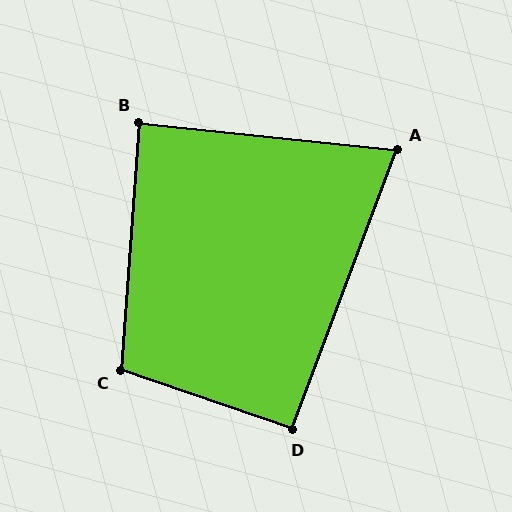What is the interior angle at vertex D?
Approximately 92 degrees (approximately right).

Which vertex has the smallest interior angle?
A, at approximately 75 degrees.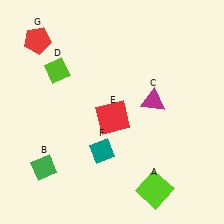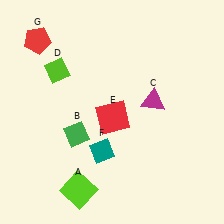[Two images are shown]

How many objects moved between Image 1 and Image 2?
2 objects moved between the two images.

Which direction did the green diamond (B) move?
The green diamond (B) moved up.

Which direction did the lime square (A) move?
The lime square (A) moved left.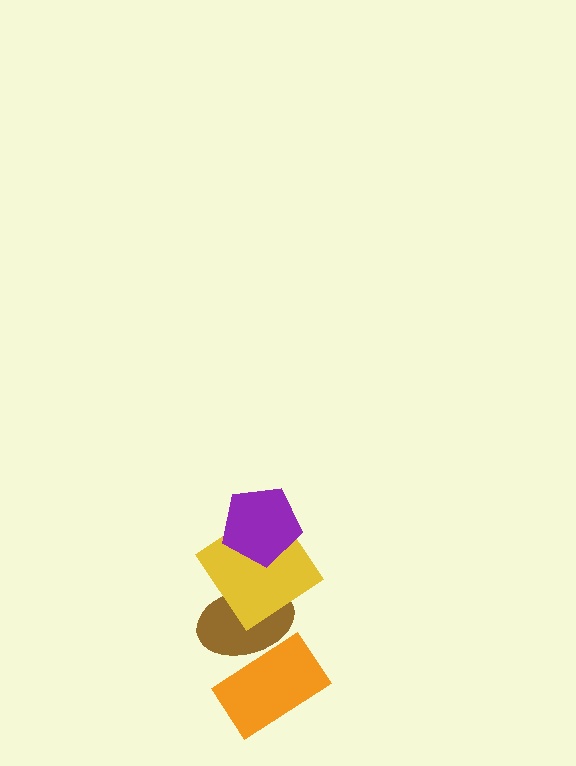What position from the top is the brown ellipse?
The brown ellipse is 3rd from the top.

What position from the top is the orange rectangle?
The orange rectangle is 4th from the top.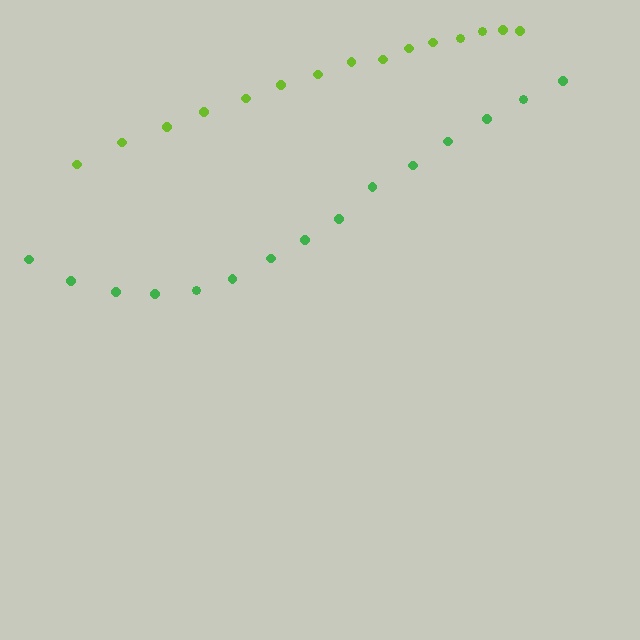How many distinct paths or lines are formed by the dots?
There are 2 distinct paths.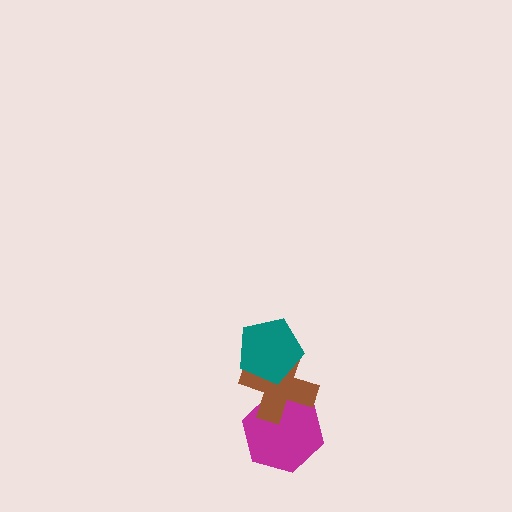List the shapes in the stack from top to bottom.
From top to bottom: the teal pentagon, the brown cross, the magenta hexagon.